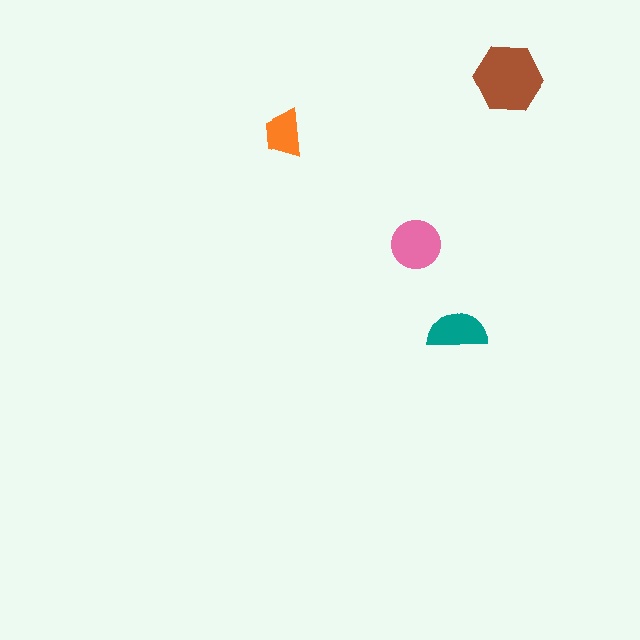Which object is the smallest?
The orange trapezoid.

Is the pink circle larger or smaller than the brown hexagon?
Smaller.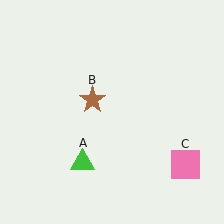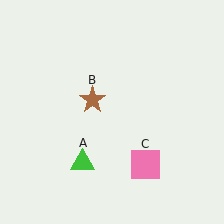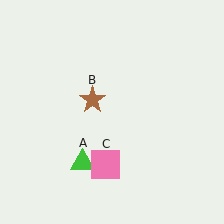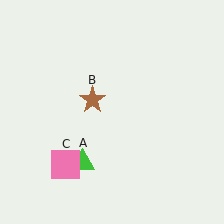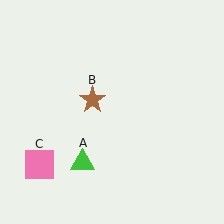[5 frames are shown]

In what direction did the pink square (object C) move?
The pink square (object C) moved left.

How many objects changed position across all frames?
1 object changed position: pink square (object C).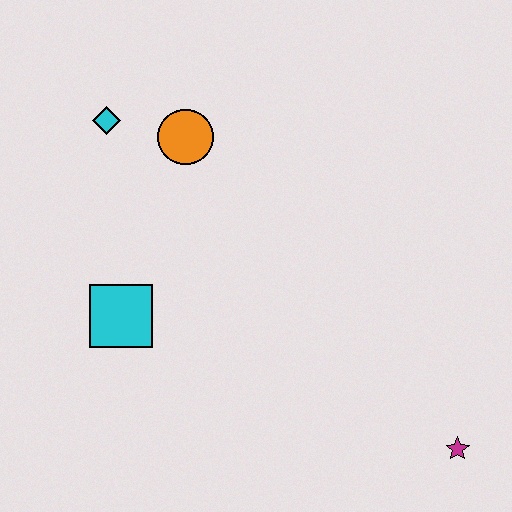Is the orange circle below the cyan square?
No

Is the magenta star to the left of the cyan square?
No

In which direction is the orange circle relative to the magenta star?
The orange circle is above the magenta star.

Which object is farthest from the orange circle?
The magenta star is farthest from the orange circle.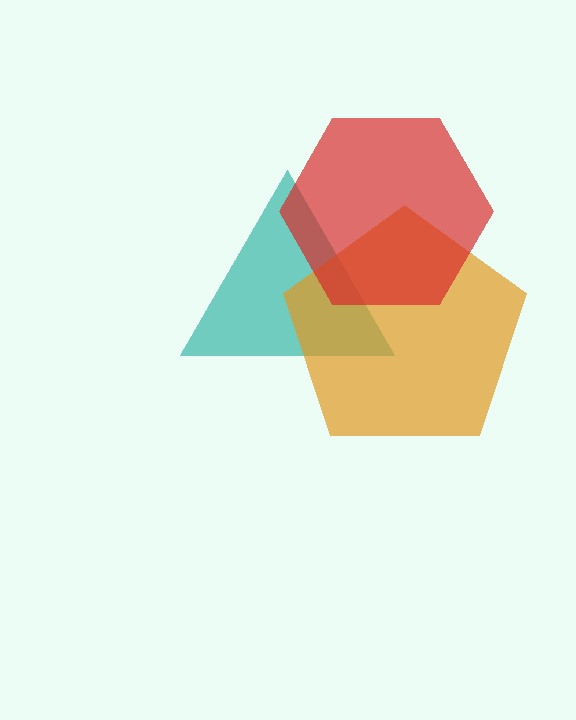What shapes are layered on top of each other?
The layered shapes are: a teal triangle, an orange pentagon, a red hexagon.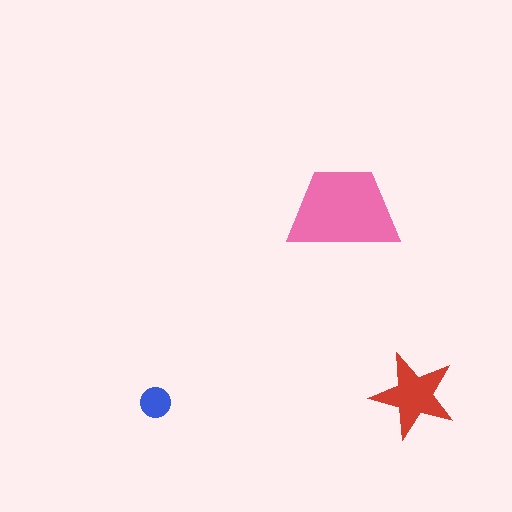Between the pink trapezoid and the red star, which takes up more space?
The pink trapezoid.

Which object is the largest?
The pink trapezoid.